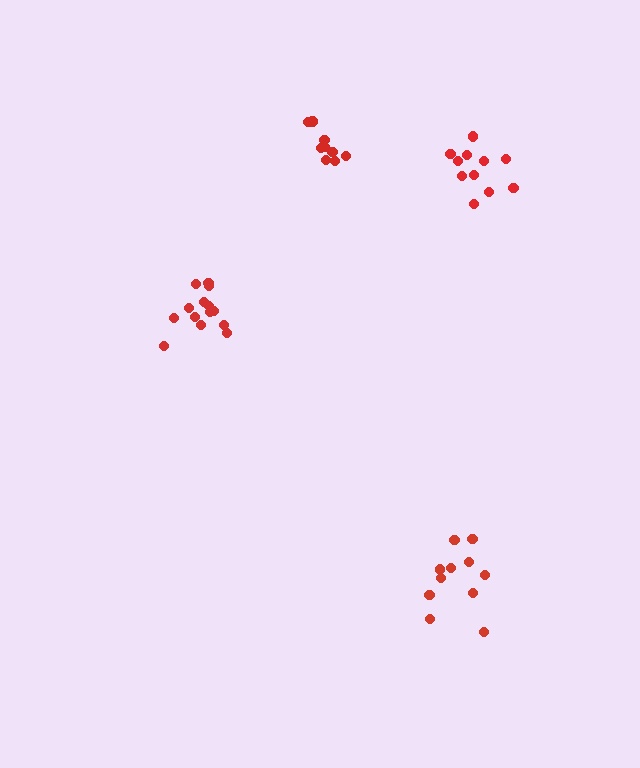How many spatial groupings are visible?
There are 4 spatial groupings.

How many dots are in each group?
Group 1: 11 dots, Group 2: 9 dots, Group 3: 14 dots, Group 4: 11 dots (45 total).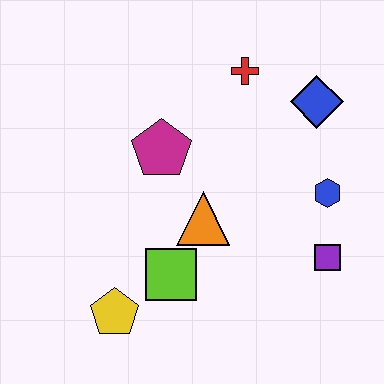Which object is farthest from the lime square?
The blue diamond is farthest from the lime square.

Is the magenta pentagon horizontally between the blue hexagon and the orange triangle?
No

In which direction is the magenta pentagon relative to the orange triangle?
The magenta pentagon is above the orange triangle.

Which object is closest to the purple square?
The blue hexagon is closest to the purple square.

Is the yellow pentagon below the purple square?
Yes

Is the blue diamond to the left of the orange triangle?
No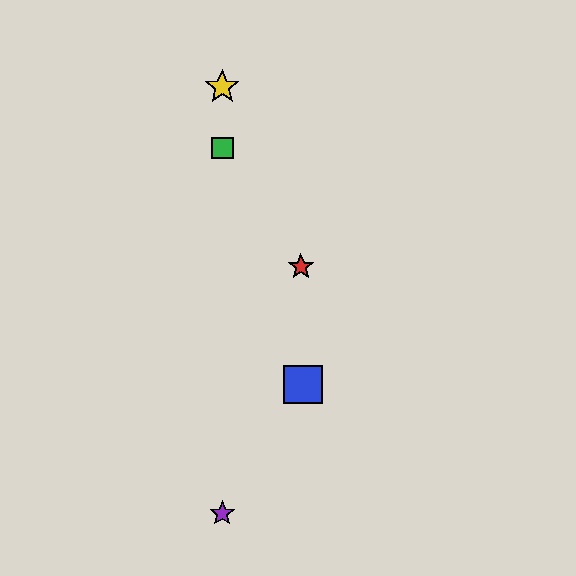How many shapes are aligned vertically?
3 shapes (the green square, the yellow star, the purple star) are aligned vertically.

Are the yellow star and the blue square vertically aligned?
No, the yellow star is at x≈222 and the blue square is at x≈303.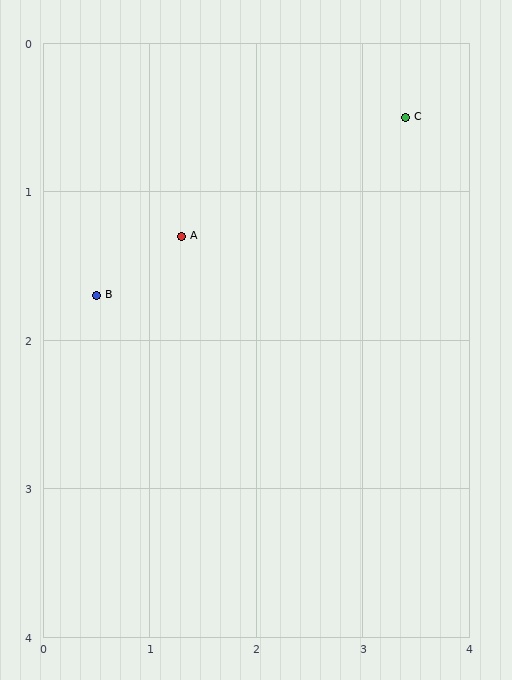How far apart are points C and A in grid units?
Points C and A are about 2.2 grid units apart.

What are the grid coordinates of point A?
Point A is at approximately (1.3, 1.3).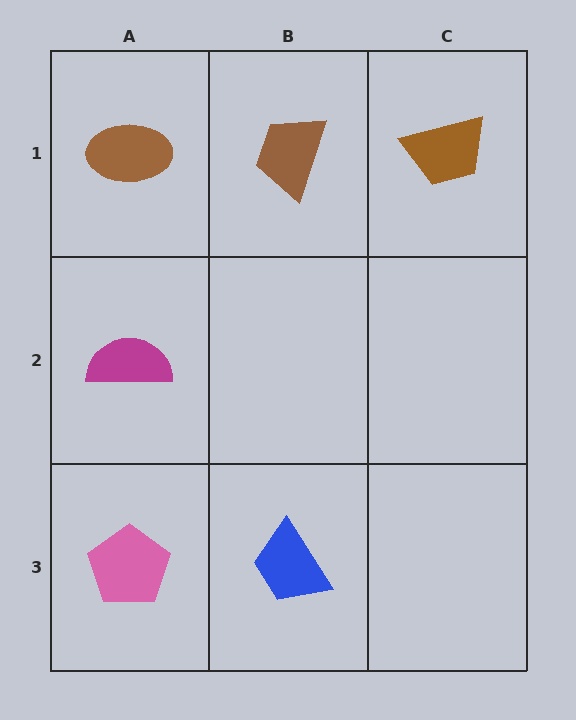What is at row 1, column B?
A brown trapezoid.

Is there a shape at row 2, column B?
No, that cell is empty.